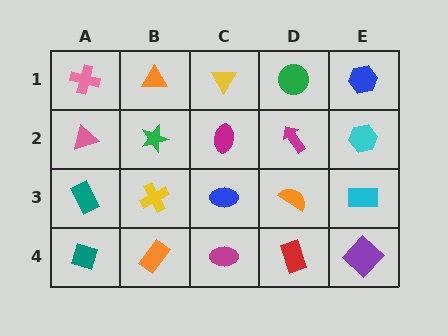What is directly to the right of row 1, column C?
A green circle.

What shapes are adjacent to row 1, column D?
A magenta arrow (row 2, column D), a yellow triangle (row 1, column C), a blue hexagon (row 1, column E).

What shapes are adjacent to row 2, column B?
An orange triangle (row 1, column B), a yellow cross (row 3, column B), a pink triangle (row 2, column A), a magenta ellipse (row 2, column C).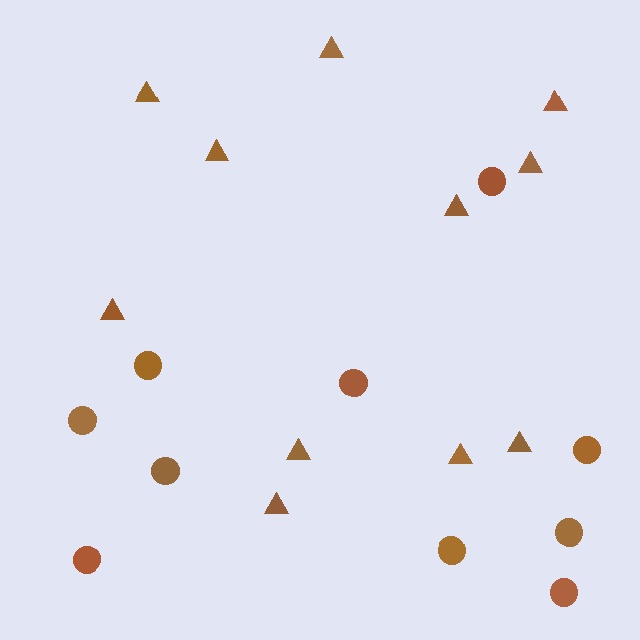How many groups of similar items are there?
There are 2 groups: one group of triangles (11) and one group of circles (10).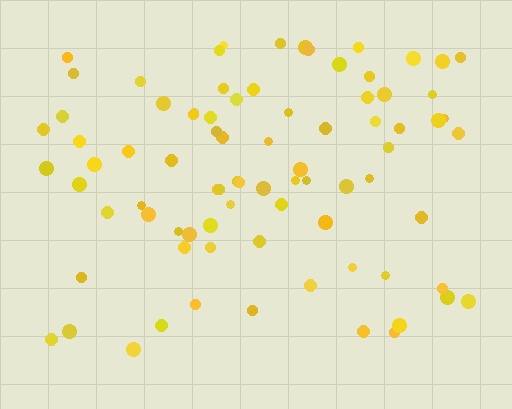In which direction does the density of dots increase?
From bottom to top, with the top side densest.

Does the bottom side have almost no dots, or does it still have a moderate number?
Still a moderate number, just noticeably fewer than the top.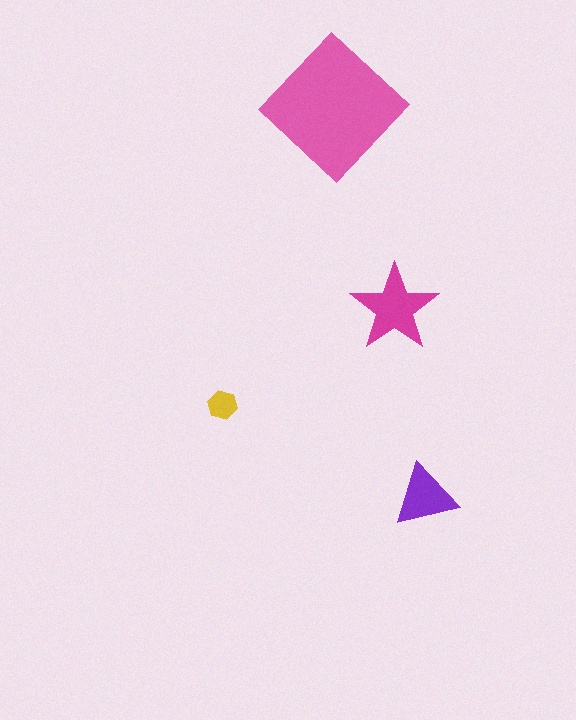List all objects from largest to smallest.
The pink diamond, the magenta star, the purple triangle, the yellow hexagon.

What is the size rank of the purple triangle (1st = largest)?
3rd.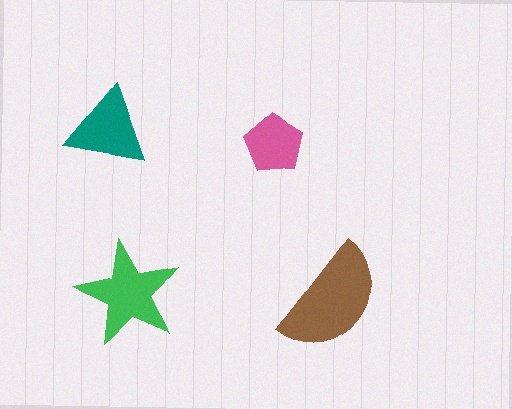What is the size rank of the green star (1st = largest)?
2nd.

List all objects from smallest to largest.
The pink pentagon, the teal triangle, the green star, the brown semicircle.